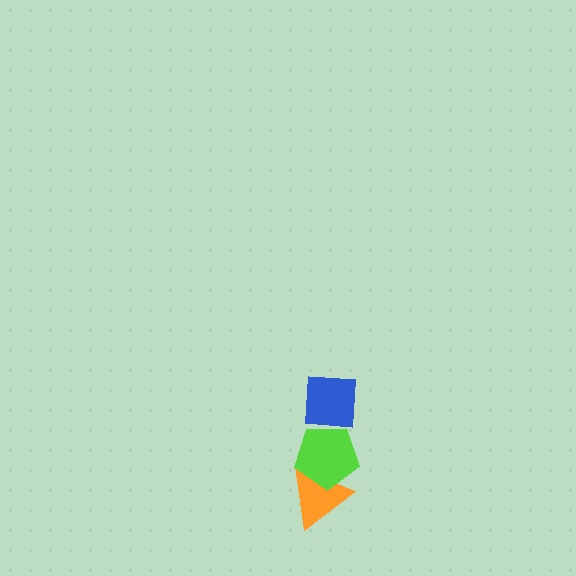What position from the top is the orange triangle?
The orange triangle is 3rd from the top.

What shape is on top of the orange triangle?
The lime pentagon is on top of the orange triangle.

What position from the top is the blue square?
The blue square is 1st from the top.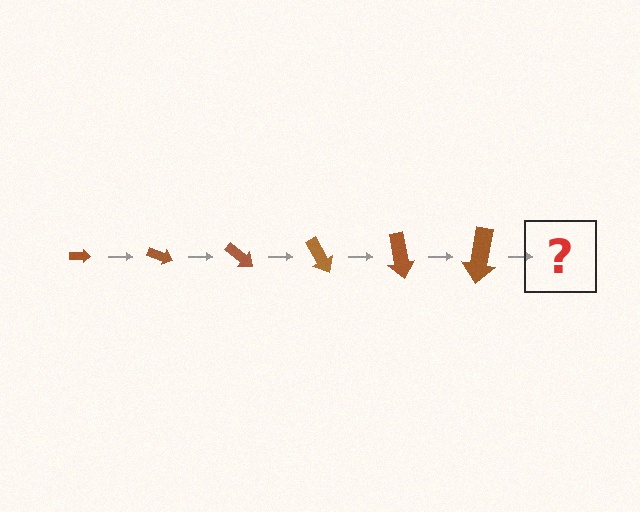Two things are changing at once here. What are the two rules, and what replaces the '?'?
The two rules are that the arrow grows larger each step and it rotates 20 degrees each step. The '?' should be an arrow, larger than the previous one and rotated 120 degrees from the start.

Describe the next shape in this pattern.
It should be an arrow, larger than the previous one and rotated 120 degrees from the start.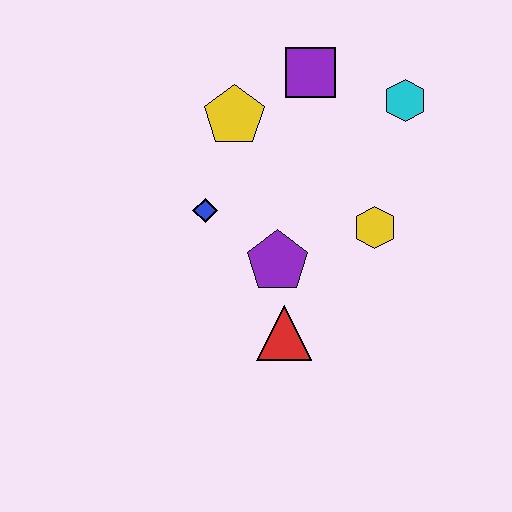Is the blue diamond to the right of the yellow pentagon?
No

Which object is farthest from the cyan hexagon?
The red triangle is farthest from the cyan hexagon.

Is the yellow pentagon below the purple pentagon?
No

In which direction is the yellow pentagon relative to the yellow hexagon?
The yellow pentagon is to the left of the yellow hexagon.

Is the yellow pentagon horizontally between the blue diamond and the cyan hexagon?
Yes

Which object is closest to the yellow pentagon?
The purple square is closest to the yellow pentagon.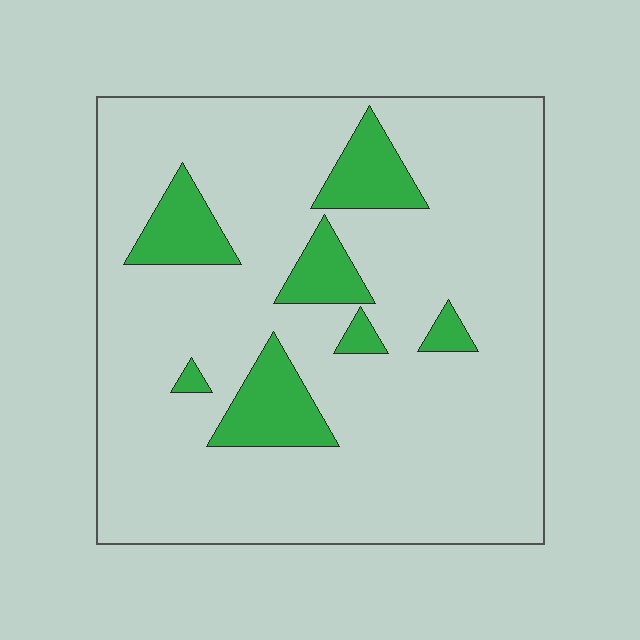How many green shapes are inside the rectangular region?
7.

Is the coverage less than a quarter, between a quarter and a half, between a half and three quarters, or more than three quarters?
Less than a quarter.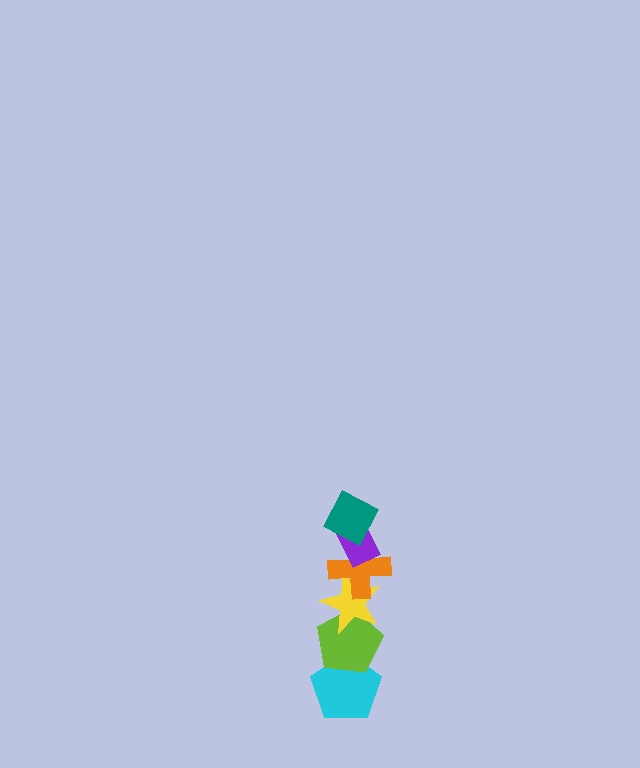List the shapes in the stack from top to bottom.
From top to bottom: the teal diamond, the purple rectangle, the orange cross, the yellow star, the lime pentagon, the cyan pentagon.